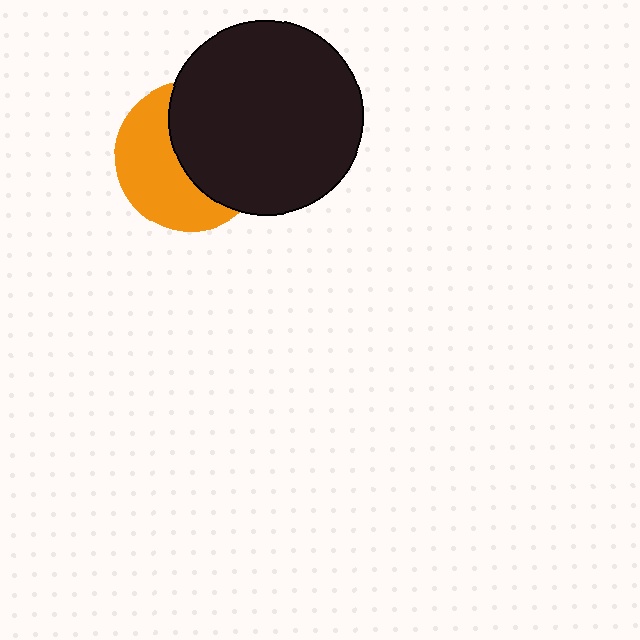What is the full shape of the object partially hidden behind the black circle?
The partially hidden object is an orange circle.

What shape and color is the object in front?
The object in front is a black circle.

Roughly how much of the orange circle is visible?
About half of it is visible (roughly 48%).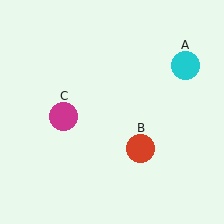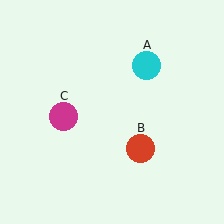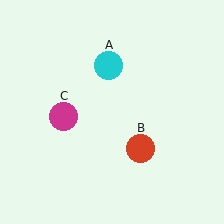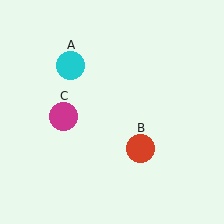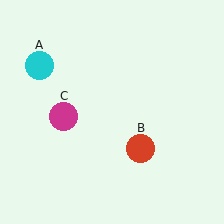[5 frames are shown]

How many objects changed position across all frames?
1 object changed position: cyan circle (object A).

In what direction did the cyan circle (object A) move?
The cyan circle (object A) moved left.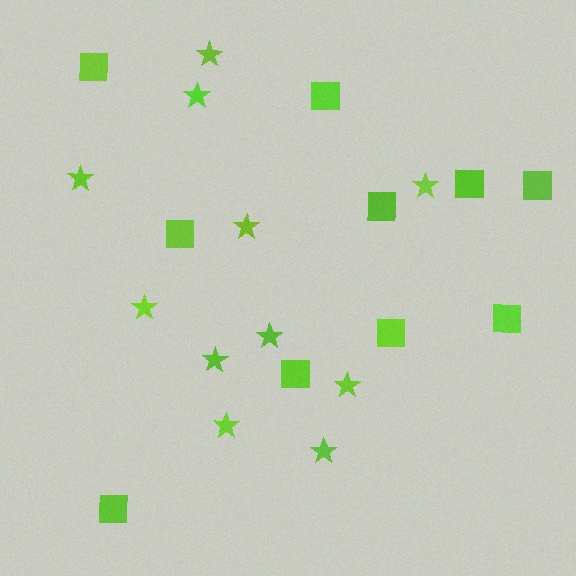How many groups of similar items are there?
There are 2 groups: one group of stars (11) and one group of squares (10).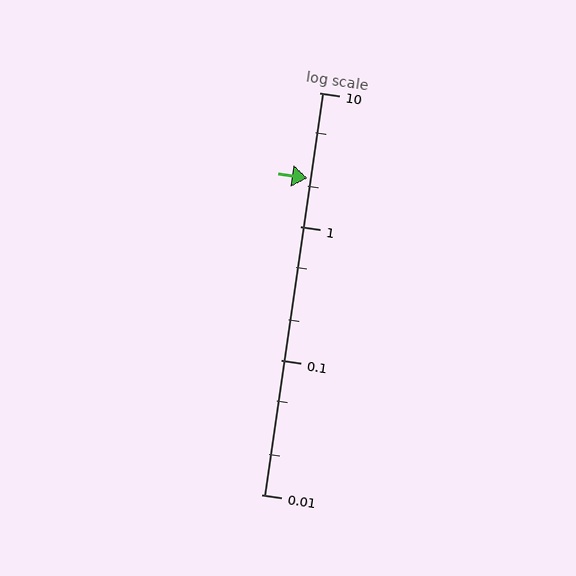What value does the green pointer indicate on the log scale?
The pointer indicates approximately 2.3.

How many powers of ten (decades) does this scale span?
The scale spans 3 decades, from 0.01 to 10.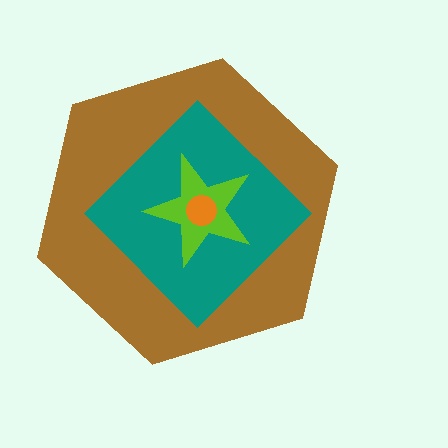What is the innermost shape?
The orange circle.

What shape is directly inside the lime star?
The orange circle.